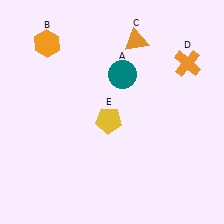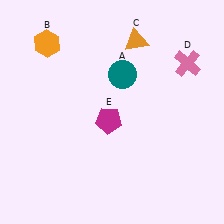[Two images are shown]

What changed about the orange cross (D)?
In Image 1, D is orange. In Image 2, it changed to pink.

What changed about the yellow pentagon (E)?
In Image 1, E is yellow. In Image 2, it changed to magenta.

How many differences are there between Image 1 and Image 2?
There are 2 differences between the two images.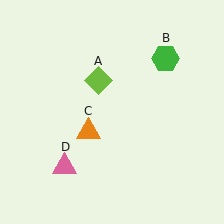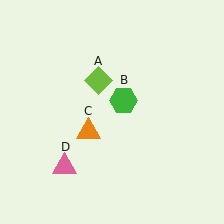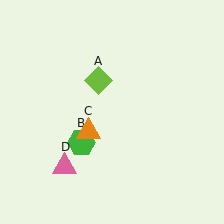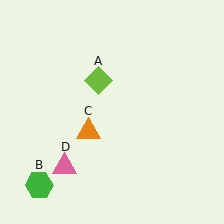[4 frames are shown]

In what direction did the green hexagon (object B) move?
The green hexagon (object B) moved down and to the left.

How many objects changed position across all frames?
1 object changed position: green hexagon (object B).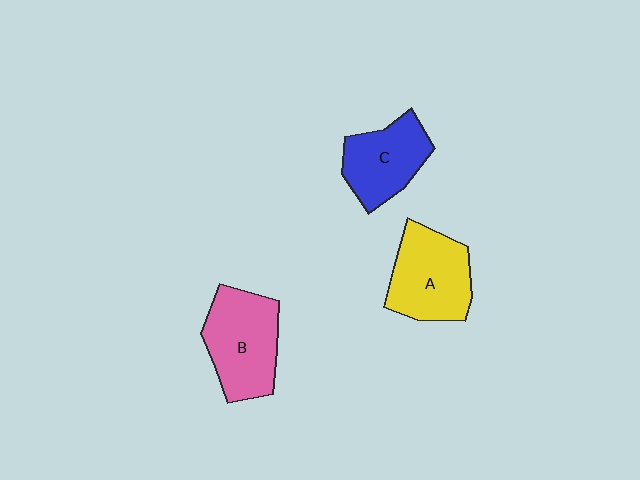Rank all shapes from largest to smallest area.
From largest to smallest: B (pink), A (yellow), C (blue).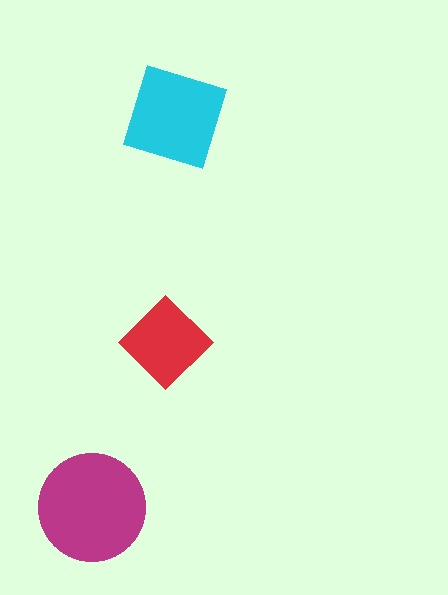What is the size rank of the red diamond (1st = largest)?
3rd.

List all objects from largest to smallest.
The magenta circle, the cyan square, the red diamond.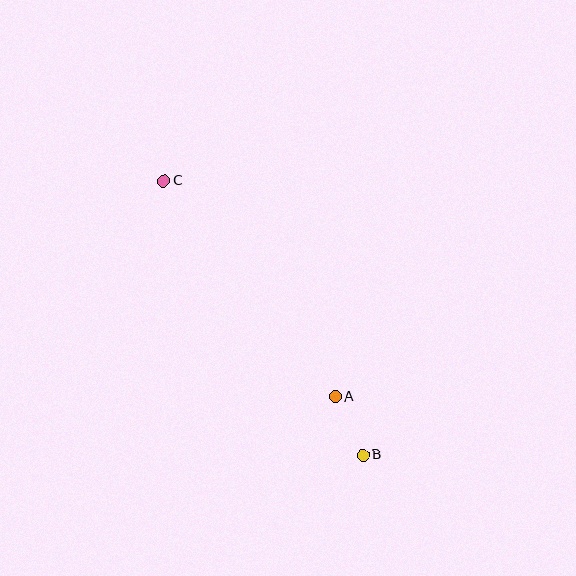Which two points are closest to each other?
Points A and B are closest to each other.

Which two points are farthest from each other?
Points B and C are farthest from each other.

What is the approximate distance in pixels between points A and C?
The distance between A and C is approximately 275 pixels.